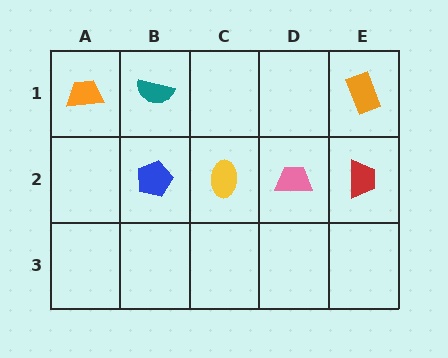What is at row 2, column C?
A yellow ellipse.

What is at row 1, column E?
An orange rectangle.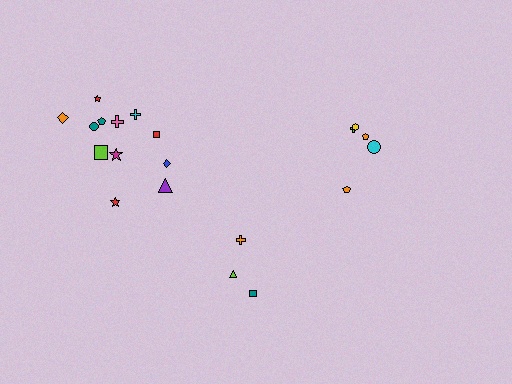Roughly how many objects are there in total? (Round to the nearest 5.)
Roughly 20 objects in total.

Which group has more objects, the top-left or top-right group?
The top-left group.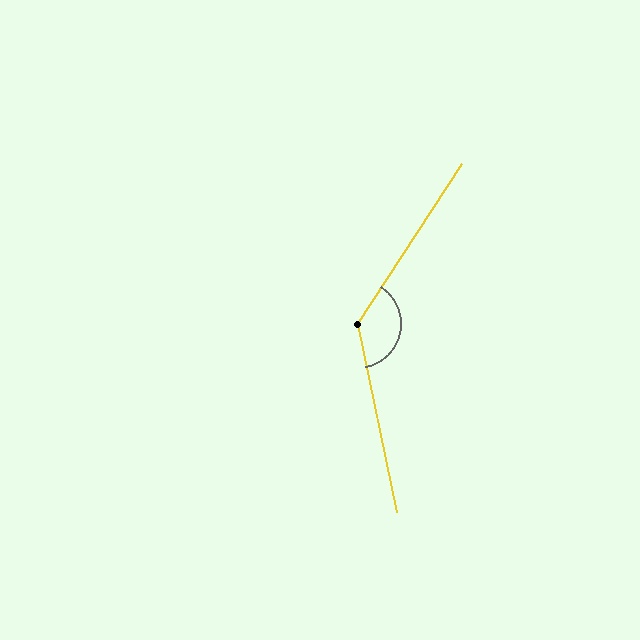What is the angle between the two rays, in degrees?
Approximately 135 degrees.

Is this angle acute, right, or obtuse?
It is obtuse.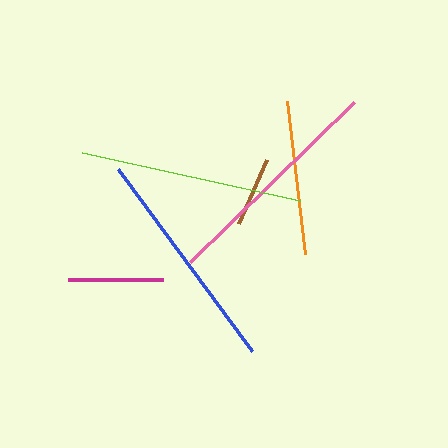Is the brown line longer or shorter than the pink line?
The pink line is longer than the brown line.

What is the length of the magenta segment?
The magenta segment is approximately 95 pixels long.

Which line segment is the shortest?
The brown line is the shortest at approximately 69 pixels.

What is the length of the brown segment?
The brown segment is approximately 69 pixels long.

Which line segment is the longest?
The pink line is the longest at approximately 229 pixels.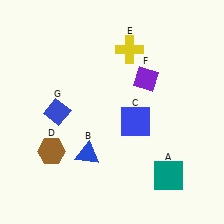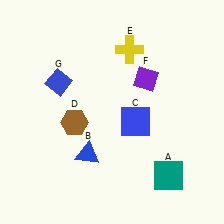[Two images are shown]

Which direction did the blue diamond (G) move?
The blue diamond (G) moved up.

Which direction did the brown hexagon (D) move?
The brown hexagon (D) moved up.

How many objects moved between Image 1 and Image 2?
2 objects moved between the two images.